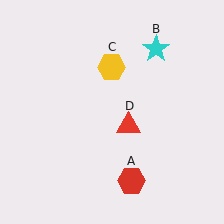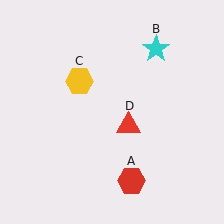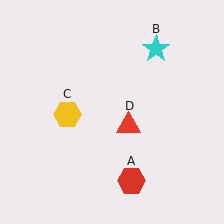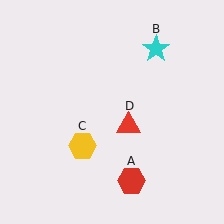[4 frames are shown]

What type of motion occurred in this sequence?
The yellow hexagon (object C) rotated counterclockwise around the center of the scene.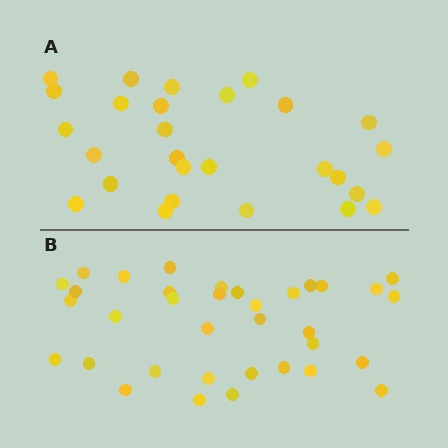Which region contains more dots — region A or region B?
Region B (the bottom region) has more dots.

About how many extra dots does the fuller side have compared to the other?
Region B has roughly 8 or so more dots than region A.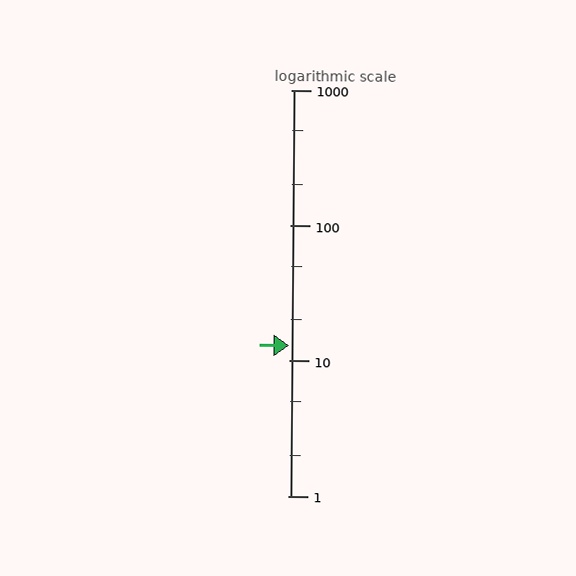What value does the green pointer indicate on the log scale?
The pointer indicates approximately 13.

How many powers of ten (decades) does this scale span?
The scale spans 3 decades, from 1 to 1000.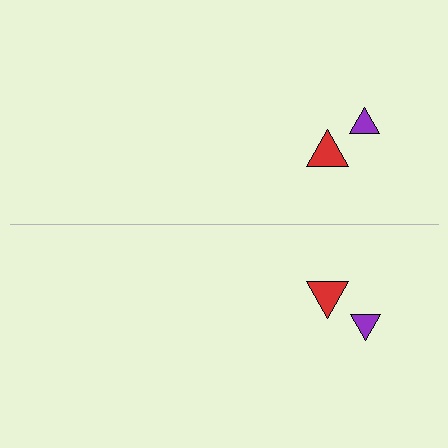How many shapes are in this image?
There are 4 shapes in this image.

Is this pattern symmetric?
Yes, this pattern has bilateral (reflection) symmetry.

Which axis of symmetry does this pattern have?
The pattern has a horizontal axis of symmetry running through the center of the image.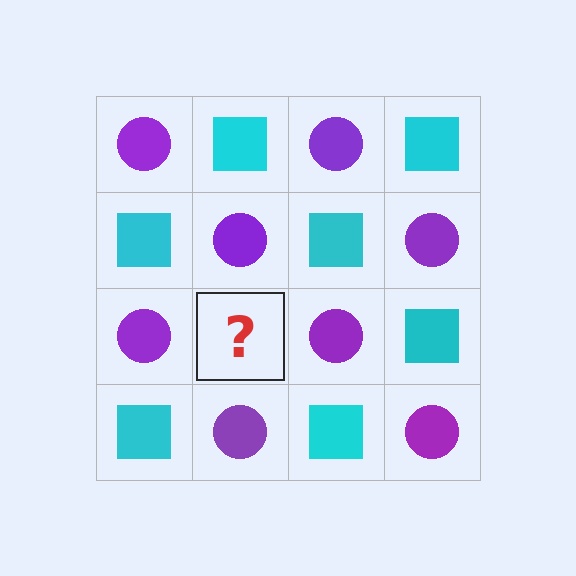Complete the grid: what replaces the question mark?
The question mark should be replaced with a cyan square.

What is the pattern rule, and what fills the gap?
The rule is that it alternates purple circle and cyan square in a checkerboard pattern. The gap should be filled with a cyan square.